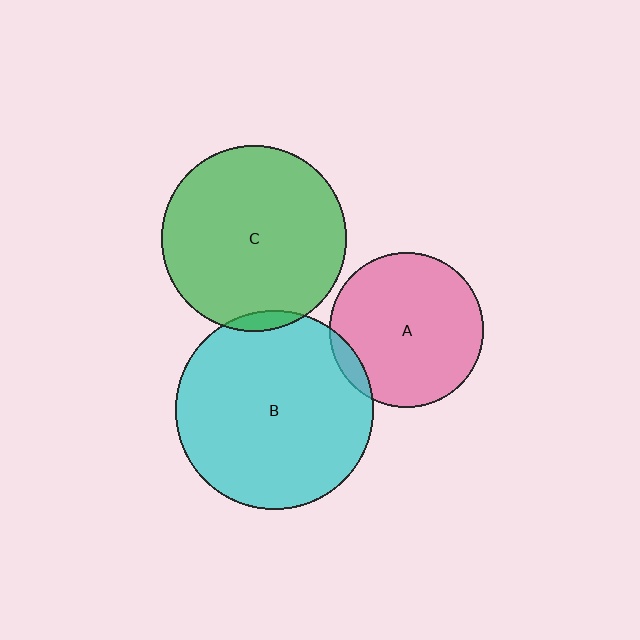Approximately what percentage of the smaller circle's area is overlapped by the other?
Approximately 5%.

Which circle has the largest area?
Circle B (cyan).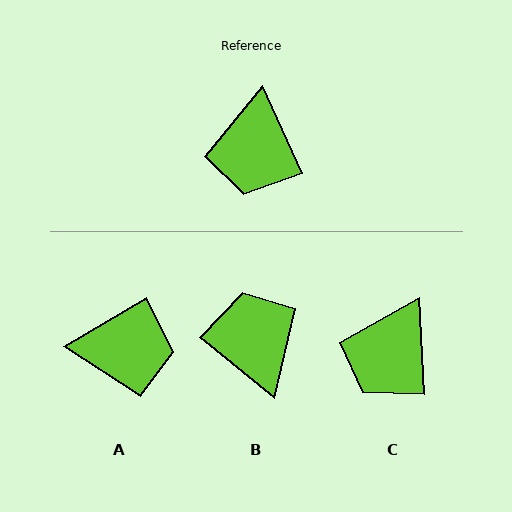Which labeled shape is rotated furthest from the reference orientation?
B, about 153 degrees away.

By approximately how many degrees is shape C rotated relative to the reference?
Approximately 21 degrees clockwise.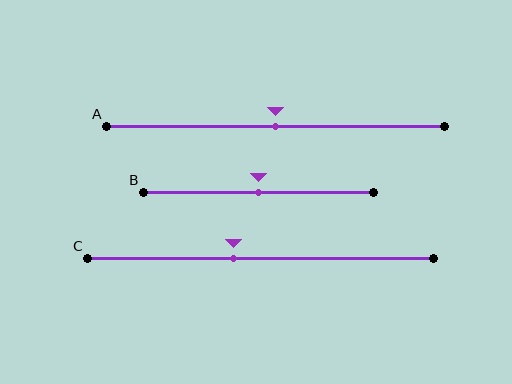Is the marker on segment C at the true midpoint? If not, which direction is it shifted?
No, the marker on segment C is shifted to the left by about 8% of the segment length.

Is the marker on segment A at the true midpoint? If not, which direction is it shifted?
Yes, the marker on segment A is at the true midpoint.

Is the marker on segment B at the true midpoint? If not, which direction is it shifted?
Yes, the marker on segment B is at the true midpoint.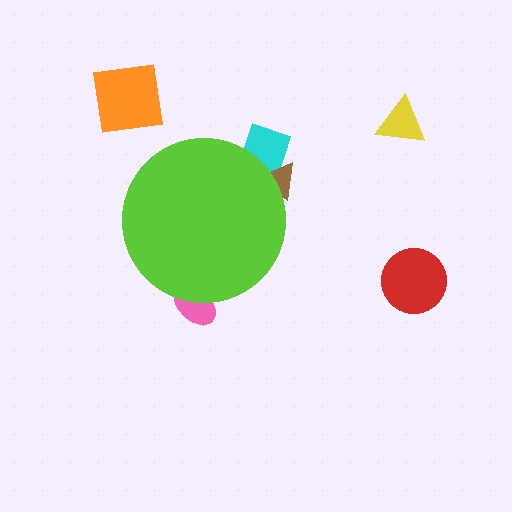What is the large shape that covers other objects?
A lime circle.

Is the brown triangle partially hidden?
Yes, the brown triangle is partially hidden behind the lime circle.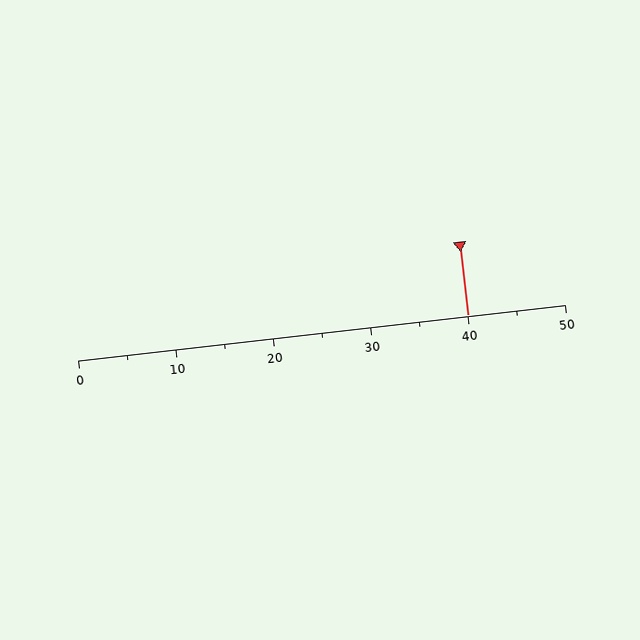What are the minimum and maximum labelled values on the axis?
The axis runs from 0 to 50.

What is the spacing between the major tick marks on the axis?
The major ticks are spaced 10 apart.